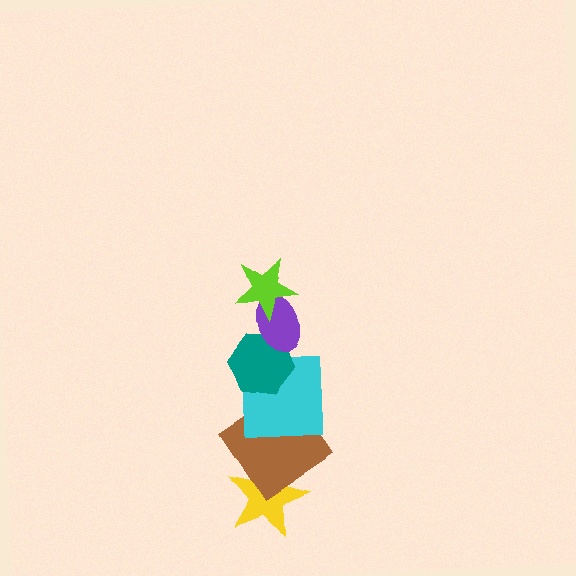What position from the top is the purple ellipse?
The purple ellipse is 2nd from the top.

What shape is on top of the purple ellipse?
The lime star is on top of the purple ellipse.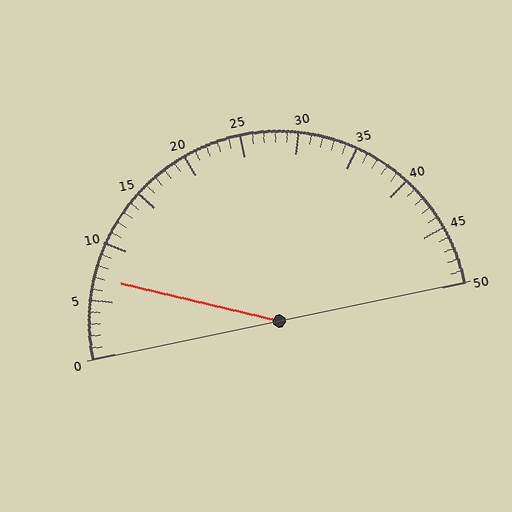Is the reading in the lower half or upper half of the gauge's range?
The reading is in the lower half of the range (0 to 50).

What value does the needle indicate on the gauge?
The needle indicates approximately 7.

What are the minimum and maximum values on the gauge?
The gauge ranges from 0 to 50.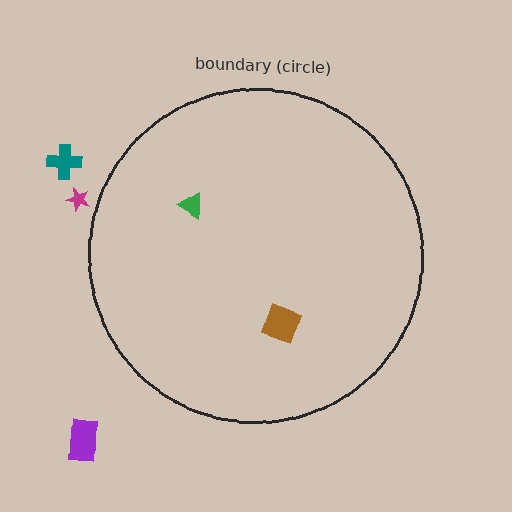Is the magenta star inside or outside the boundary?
Outside.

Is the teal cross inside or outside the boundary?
Outside.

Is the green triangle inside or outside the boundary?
Inside.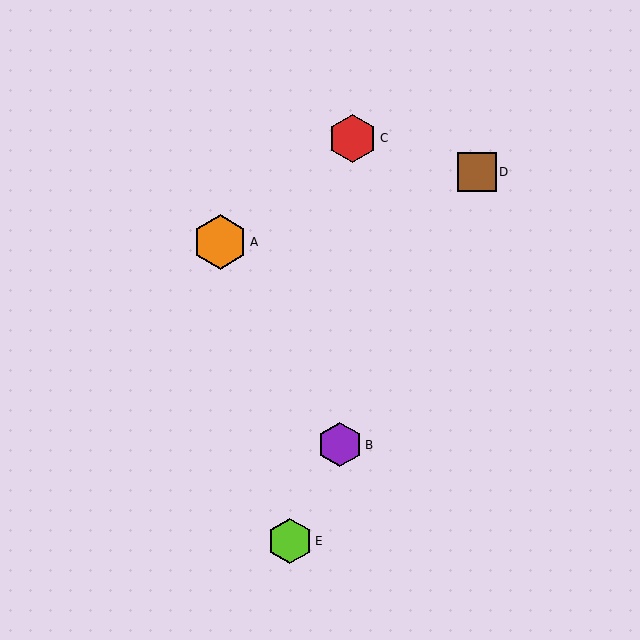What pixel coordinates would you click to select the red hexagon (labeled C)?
Click at (353, 138) to select the red hexagon C.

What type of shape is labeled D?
Shape D is a brown square.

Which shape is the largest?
The orange hexagon (labeled A) is the largest.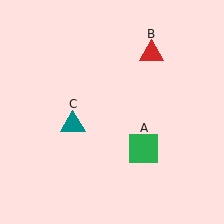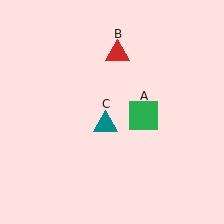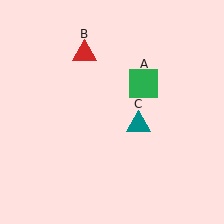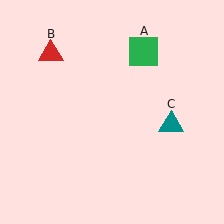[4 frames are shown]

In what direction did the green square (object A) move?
The green square (object A) moved up.